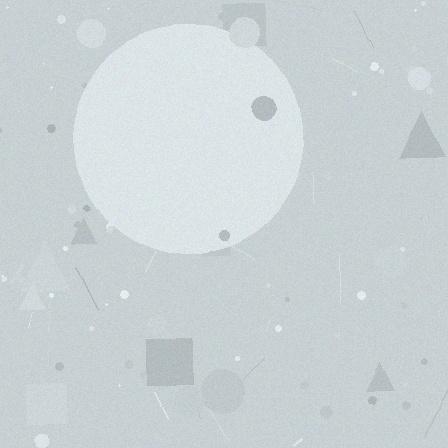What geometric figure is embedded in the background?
A circle is embedded in the background.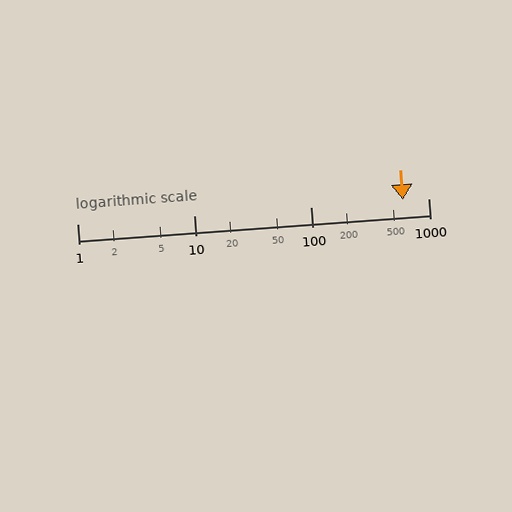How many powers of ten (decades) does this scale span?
The scale spans 3 decades, from 1 to 1000.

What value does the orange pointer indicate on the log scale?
The pointer indicates approximately 610.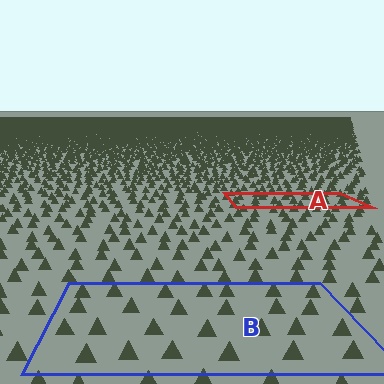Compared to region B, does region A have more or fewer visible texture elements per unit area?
Region A has more texture elements per unit area — they are packed more densely because it is farther away.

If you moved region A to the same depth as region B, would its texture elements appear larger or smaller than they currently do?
They would appear larger. At a closer depth, the same texture elements are projected at a bigger on-screen size.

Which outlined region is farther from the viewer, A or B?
Region A is farther from the viewer — the texture elements inside it appear smaller and more densely packed.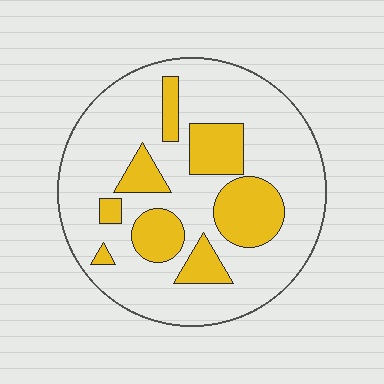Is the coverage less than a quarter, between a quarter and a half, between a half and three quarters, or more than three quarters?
Between a quarter and a half.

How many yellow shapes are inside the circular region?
8.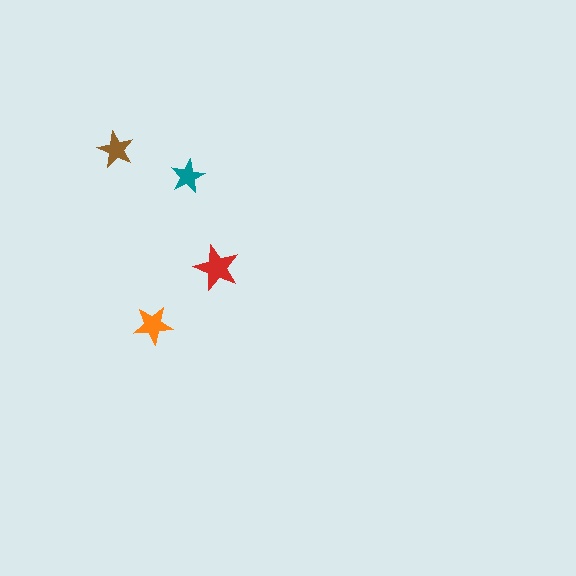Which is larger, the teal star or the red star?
The red one.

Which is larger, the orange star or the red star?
The red one.